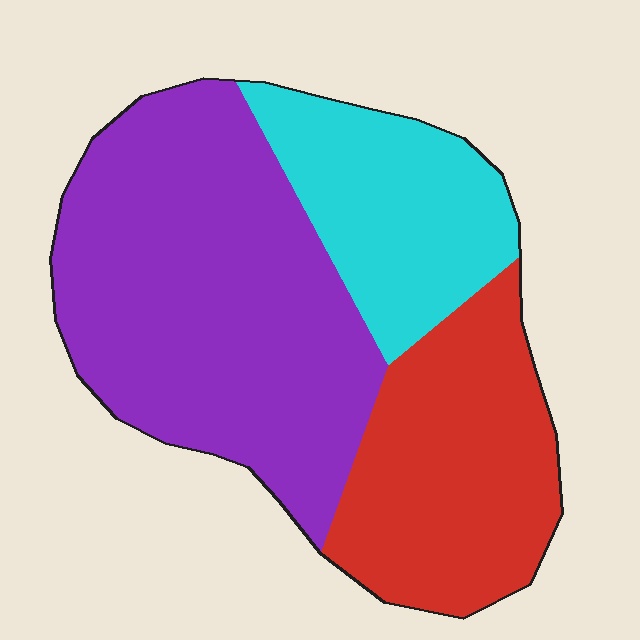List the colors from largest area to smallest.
From largest to smallest: purple, red, cyan.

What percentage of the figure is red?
Red covers about 30% of the figure.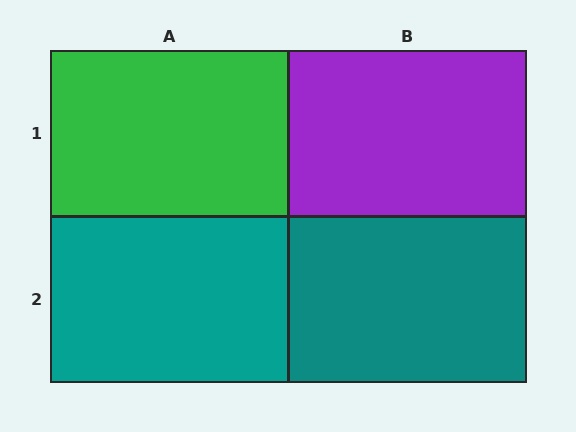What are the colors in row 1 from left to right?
Green, purple.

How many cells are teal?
2 cells are teal.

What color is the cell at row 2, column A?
Teal.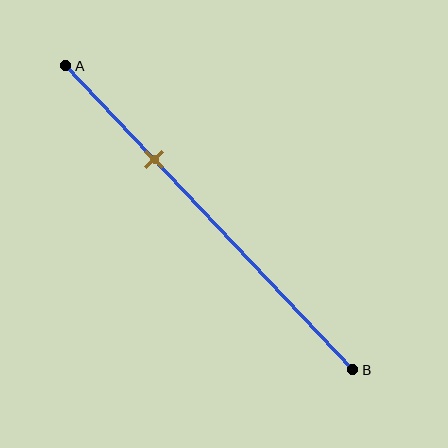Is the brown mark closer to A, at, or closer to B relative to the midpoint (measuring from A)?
The brown mark is closer to point A than the midpoint of segment AB.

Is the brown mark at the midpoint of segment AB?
No, the mark is at about 30% from A, not at the 50% midpoint.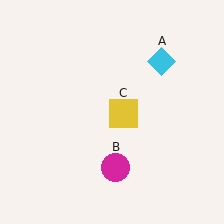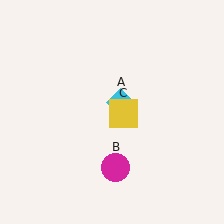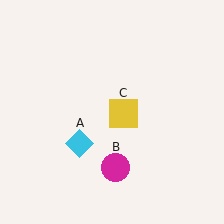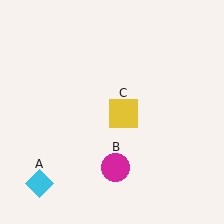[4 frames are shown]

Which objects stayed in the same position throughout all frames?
Magenta circle (object B) and yellow square (object C) remained stationary.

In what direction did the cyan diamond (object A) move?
The cyan diamond (object A) moved down and to the left.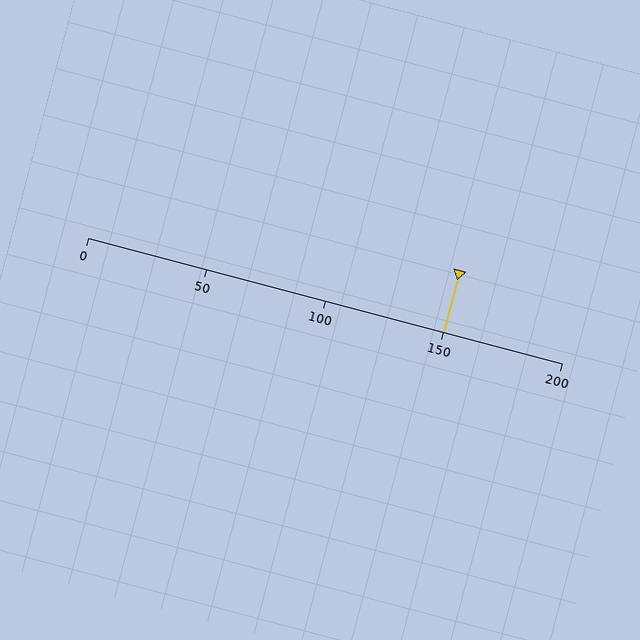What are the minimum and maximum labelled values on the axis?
The axis runs from 0 to 200.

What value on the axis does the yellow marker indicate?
The marker indicates approximately 150.